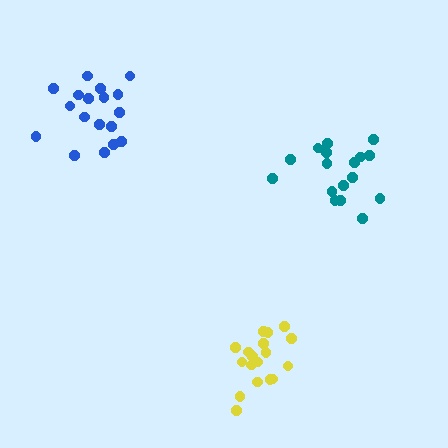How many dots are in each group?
Group 1: 18 dots, Group 2: 18 dots, Group 3: 18 dots (54 total).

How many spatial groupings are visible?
There are 3 spatial groupings.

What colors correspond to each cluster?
The clusters are colored: yellow, blue, teal.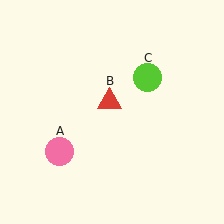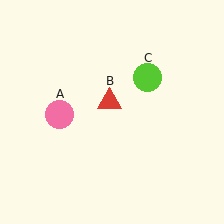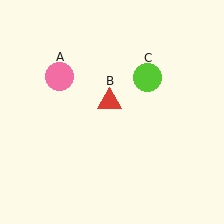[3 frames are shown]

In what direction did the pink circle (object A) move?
The pink circle (object A) moved up.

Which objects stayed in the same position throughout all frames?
Red triangle (object B) and lime circle (object C) remained stationary.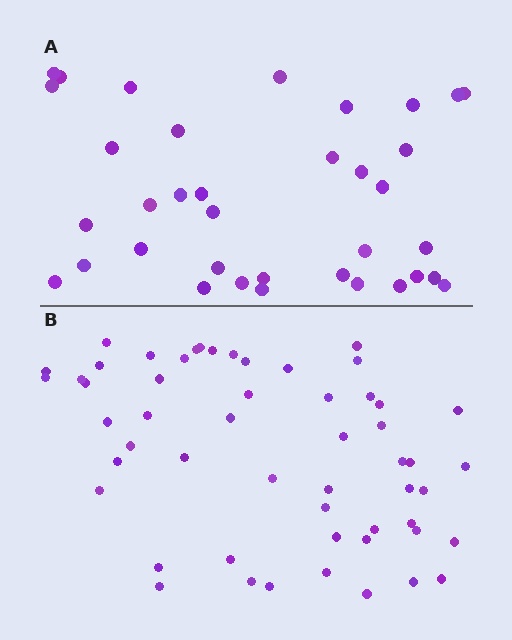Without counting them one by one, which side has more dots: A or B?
Region B (the bottom region) has more dots.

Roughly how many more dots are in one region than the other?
Region B has approximately 20 more dots than region A.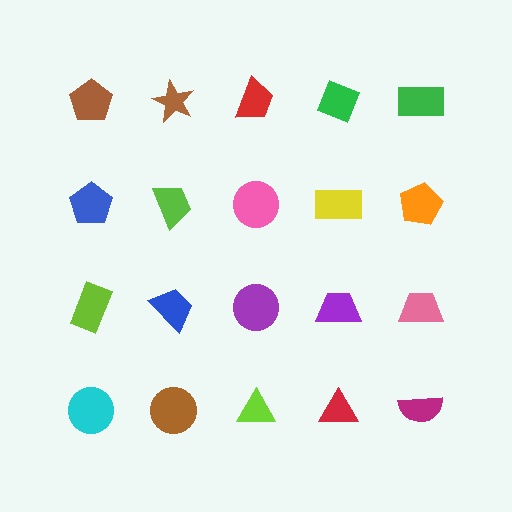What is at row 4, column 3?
A lime triangle.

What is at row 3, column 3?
A purple circle.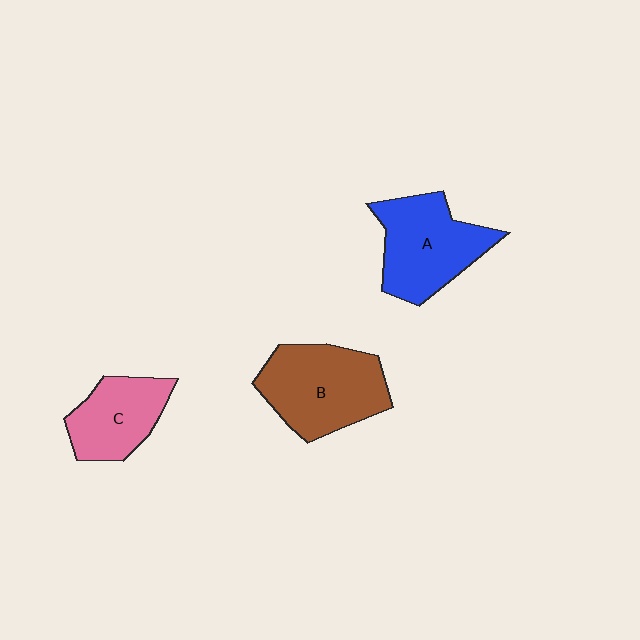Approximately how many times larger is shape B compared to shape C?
Approximately 1.4 times.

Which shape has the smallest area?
Shape C (pink).